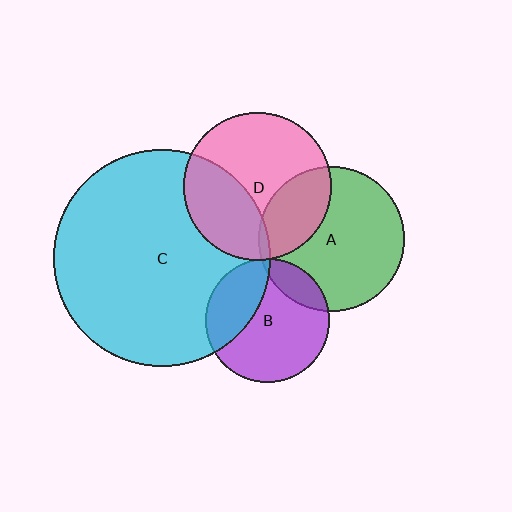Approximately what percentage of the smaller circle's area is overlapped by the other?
Approximately 30%.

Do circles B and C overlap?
Yes.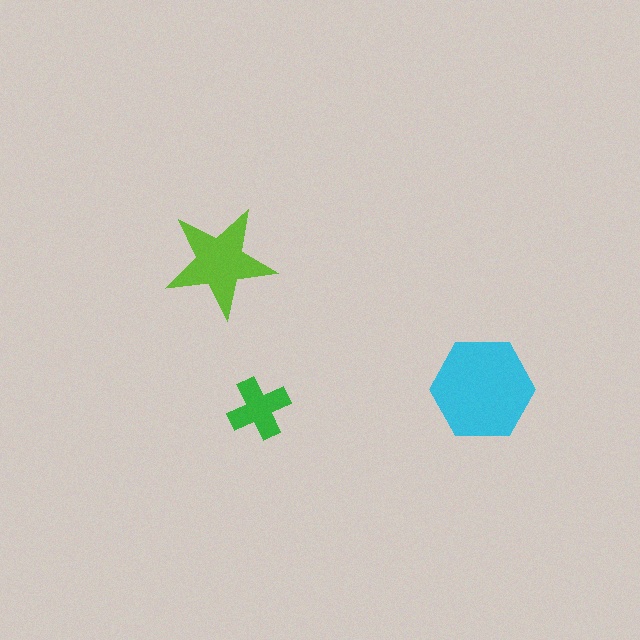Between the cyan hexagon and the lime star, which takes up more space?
The cyan hexagon.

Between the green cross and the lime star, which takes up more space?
The lime star.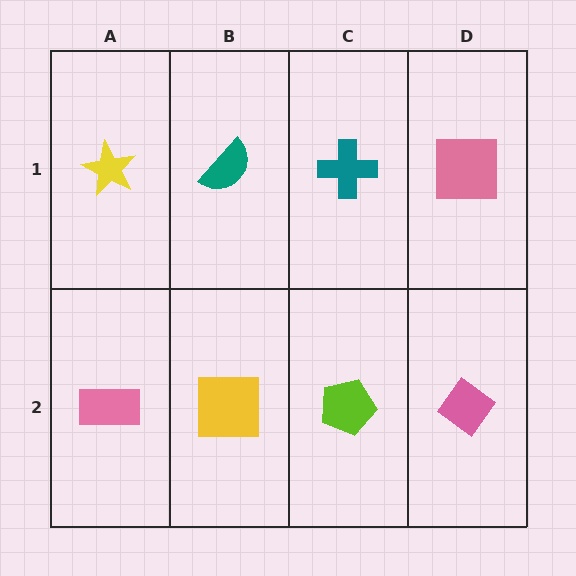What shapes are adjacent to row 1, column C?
A lime pentagon (row 2, column C), a teal semicircle (row 1, column B), a pink square (row 1, column D).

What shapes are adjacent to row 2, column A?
A yellow star (row 1, column A), a yellow square (row 2, column B).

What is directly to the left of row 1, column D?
A teal cross.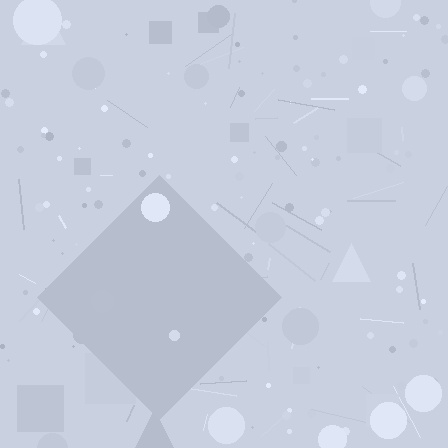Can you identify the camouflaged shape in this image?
The camouflaged shape is a diamond.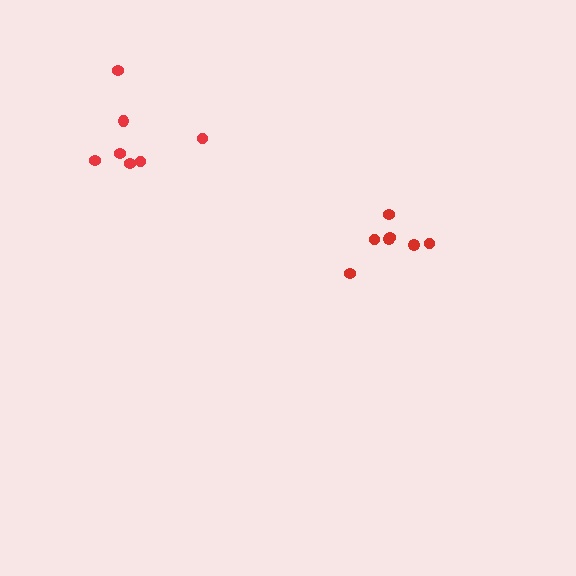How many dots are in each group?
Group 1: 7 dots, Group 2: 7 dots (14 total).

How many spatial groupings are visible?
There are 2 spatial groupings.